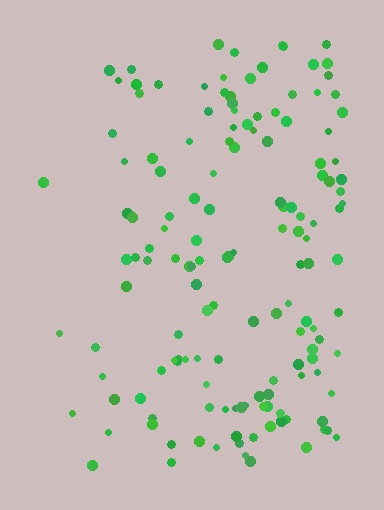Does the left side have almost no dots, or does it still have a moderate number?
Still a moderate number, just noticeably fewer than the right.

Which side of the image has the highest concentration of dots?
The right.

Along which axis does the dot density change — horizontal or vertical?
Horizontal.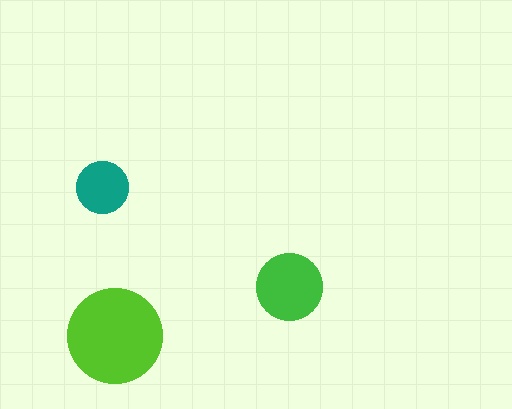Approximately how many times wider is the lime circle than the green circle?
About 1.5 times wider.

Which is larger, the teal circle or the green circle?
The green one.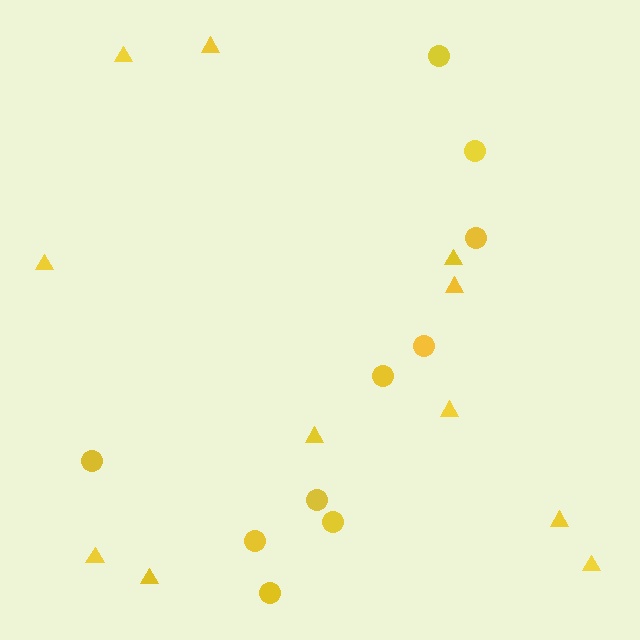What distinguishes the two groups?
There are 2 groups: one group of circles (10) and one group of triangles (11).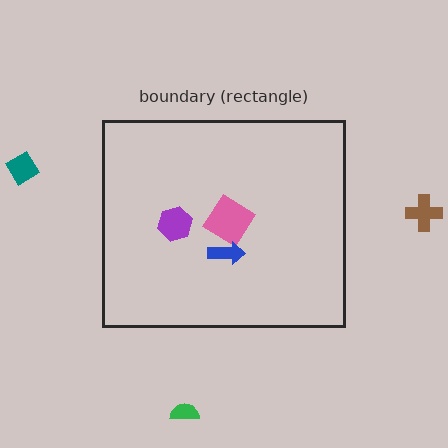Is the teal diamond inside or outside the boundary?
Outside.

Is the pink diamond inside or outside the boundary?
Inside.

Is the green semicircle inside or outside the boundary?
Outside.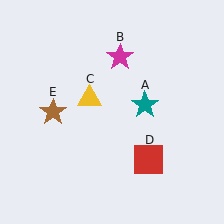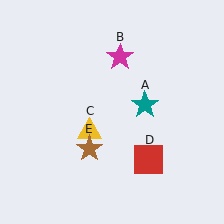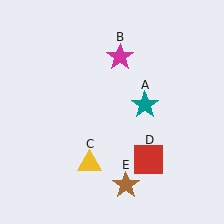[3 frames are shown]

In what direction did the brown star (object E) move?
The brown star (object E) moved down and to the right.